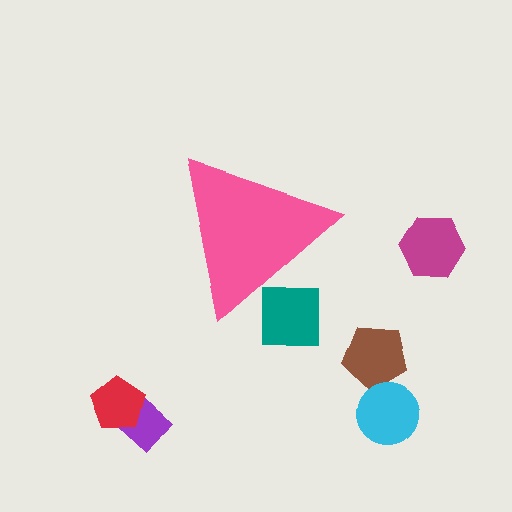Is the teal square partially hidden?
Yes, the teal square is partially hidden behind the pink triangle.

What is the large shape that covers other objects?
A pink triangle.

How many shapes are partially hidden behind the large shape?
1 shape is partially hidden.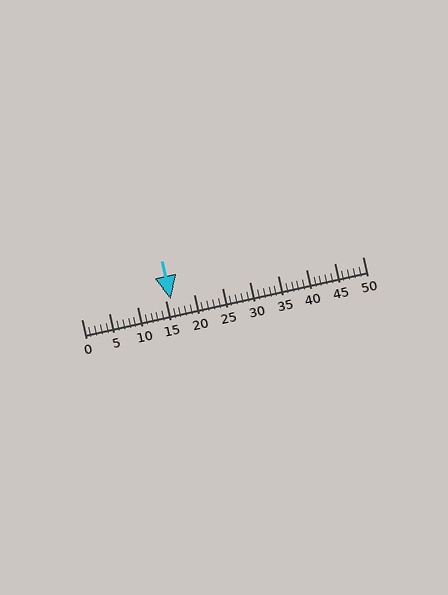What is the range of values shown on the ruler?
The ruler shows values from 0 to 50.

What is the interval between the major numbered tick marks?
The major tick marks are spaced 5 units apart.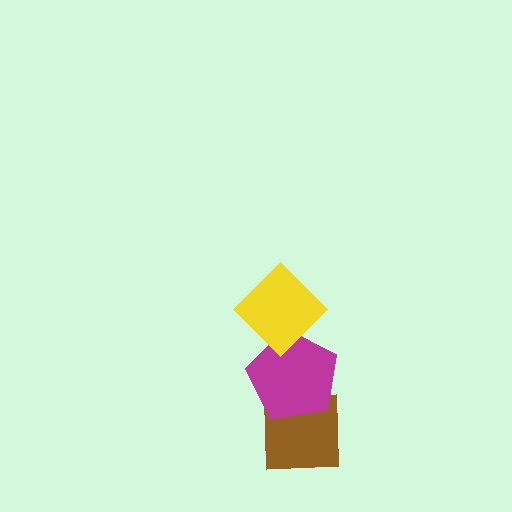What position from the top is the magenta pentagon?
The magenta pentagon is 2nd from the top.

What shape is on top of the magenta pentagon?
The yellow diamond is on top of the magenta pentagon.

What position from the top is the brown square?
The brown square is 3rd from the top.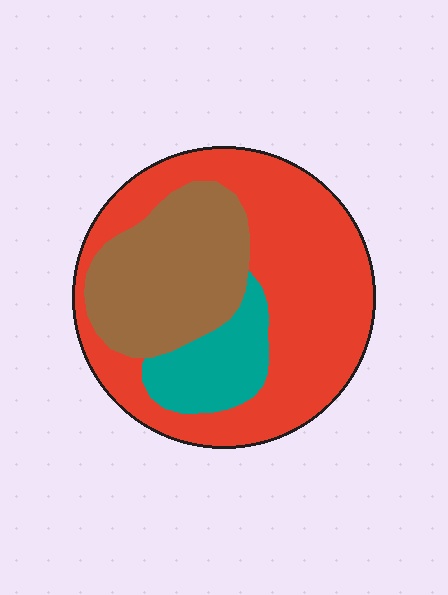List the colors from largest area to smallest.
From largest to smallest: red, brown, teal.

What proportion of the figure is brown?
Brown covers around 30% of the figure.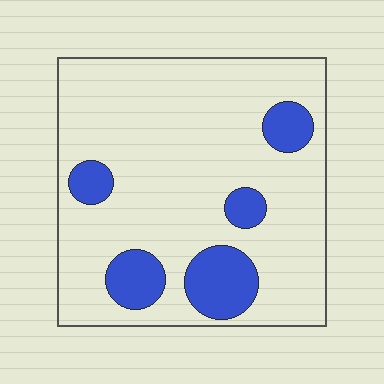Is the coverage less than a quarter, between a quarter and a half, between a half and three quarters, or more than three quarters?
Less than a quarter.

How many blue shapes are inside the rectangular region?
5.